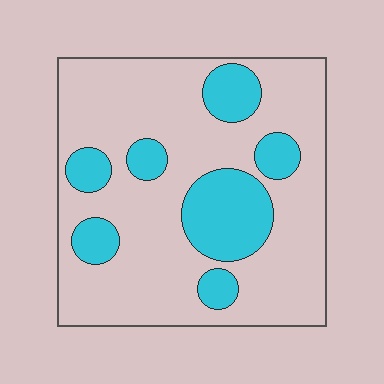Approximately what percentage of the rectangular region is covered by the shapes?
Approximately 25%.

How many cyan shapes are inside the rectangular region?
7.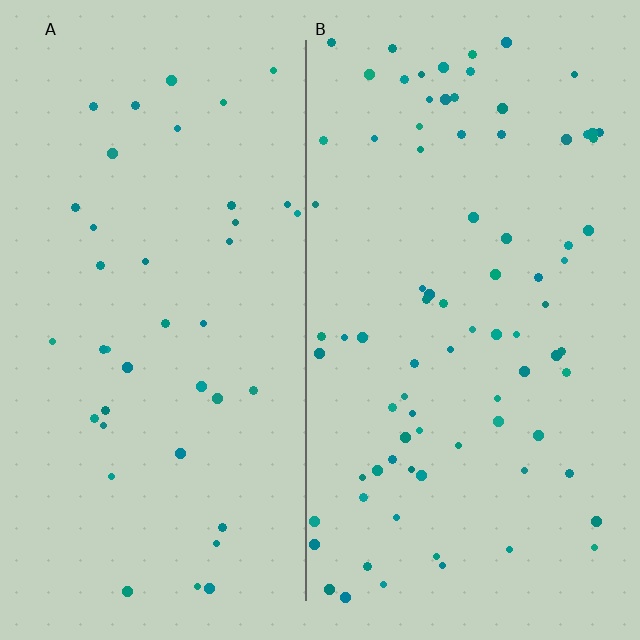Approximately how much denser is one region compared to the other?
Approximately 2.1× — region B over region A.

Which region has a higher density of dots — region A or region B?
B (the right).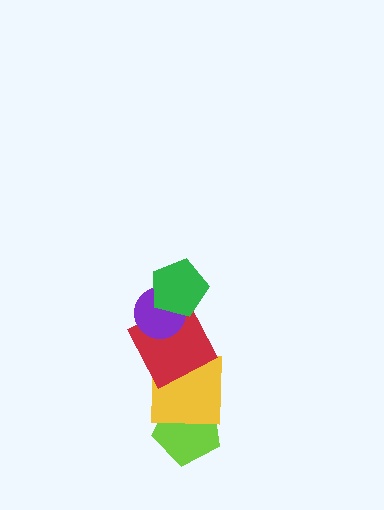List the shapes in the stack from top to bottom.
From top to bottom: the green pentagon, the purple circle, the red square, the yellow square, the lime pentagon.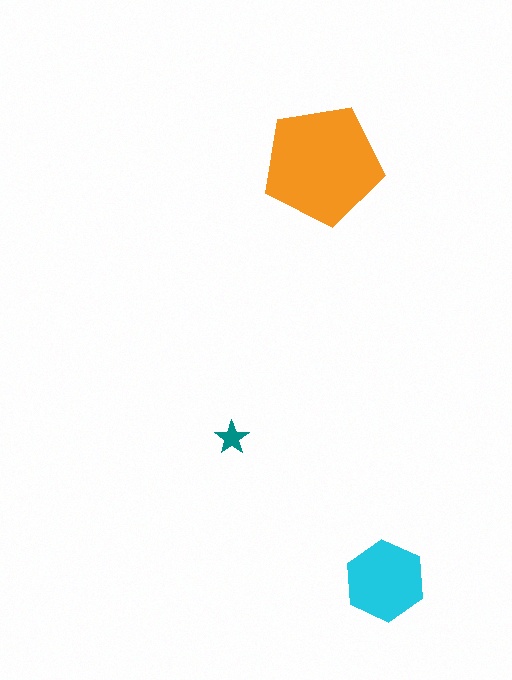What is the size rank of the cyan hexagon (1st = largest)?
2nd.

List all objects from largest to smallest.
The orange pentagon, the cyan hexagon, the teal star.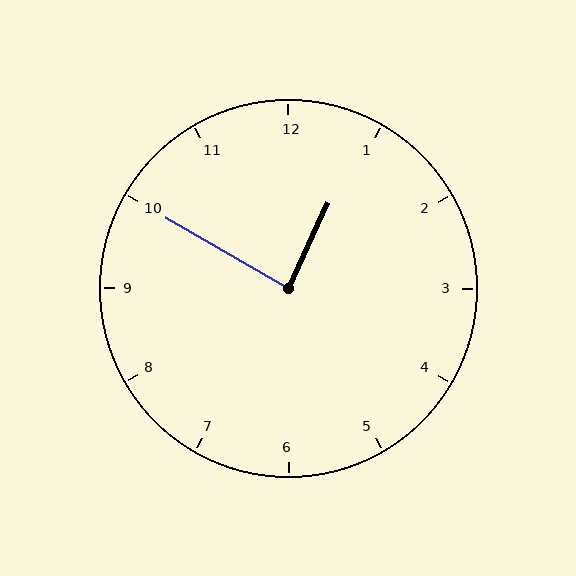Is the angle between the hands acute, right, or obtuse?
It is right.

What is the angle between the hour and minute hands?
Approximately 85 degrees.